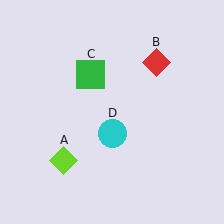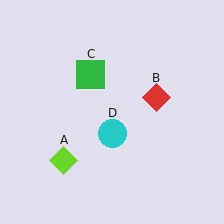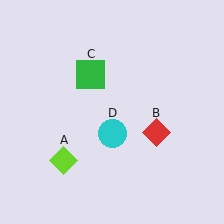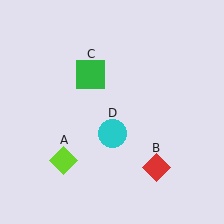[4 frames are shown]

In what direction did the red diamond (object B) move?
The red diamond (object B) moved down.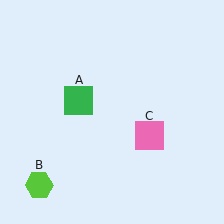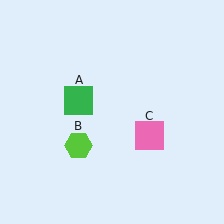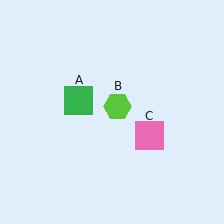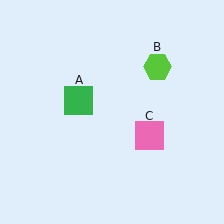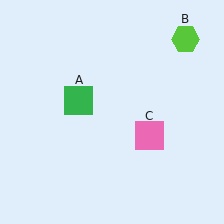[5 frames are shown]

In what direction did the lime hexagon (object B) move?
The lime hexagon (object B) moved up and to the right.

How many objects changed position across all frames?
1 object changed position: lime hexagon (object B).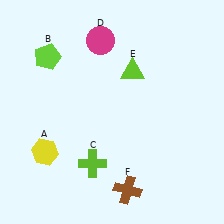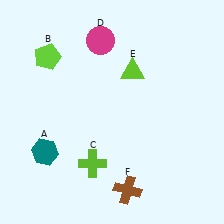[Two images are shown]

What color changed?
The hexagon (A) changed from yellow in Image 1 to teal in Image 2.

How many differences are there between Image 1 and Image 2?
There is 1 difference between the two images.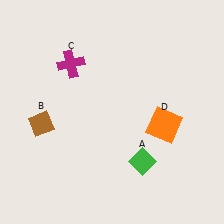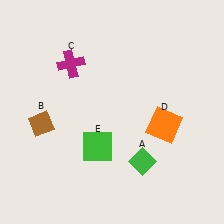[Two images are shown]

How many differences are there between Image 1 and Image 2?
There is 1 difference between the two images.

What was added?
A green square (E) was added in Image 2.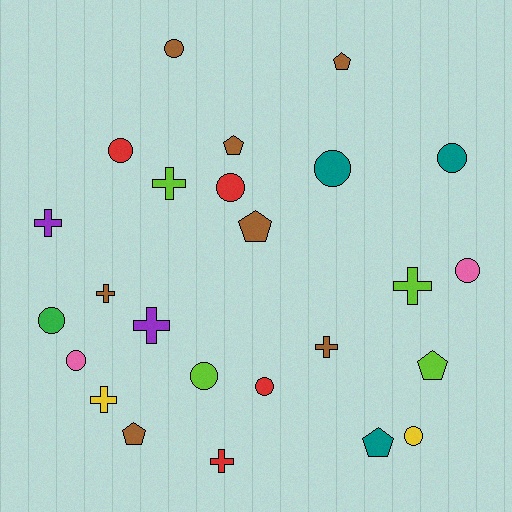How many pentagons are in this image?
There are 6 pentagons.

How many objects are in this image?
There are 25 objects.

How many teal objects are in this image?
There are 3 teal objects.